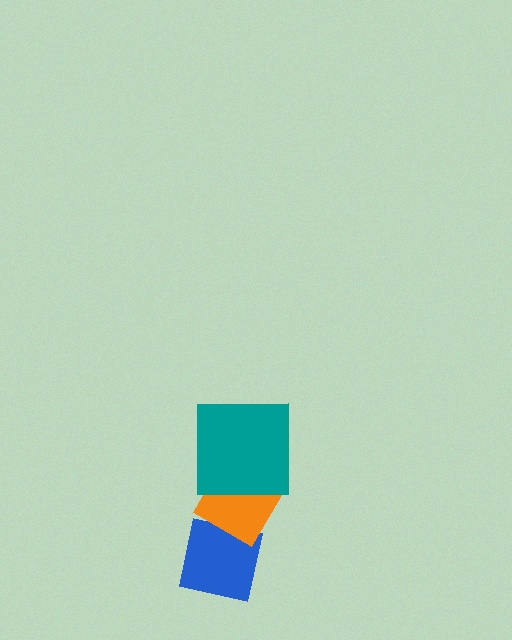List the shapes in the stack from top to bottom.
From top to bottom: the teal square, the orange diamond, the blue square.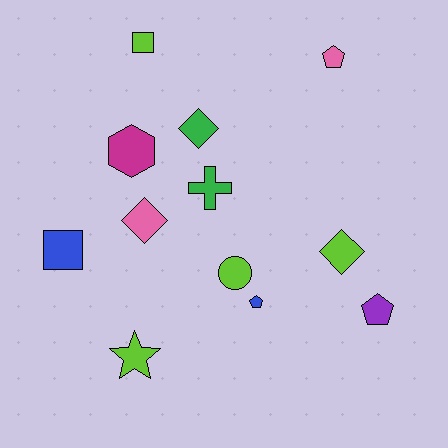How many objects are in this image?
There are 12 objects.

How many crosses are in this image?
There is 1 cross.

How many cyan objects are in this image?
There are no cyan objects.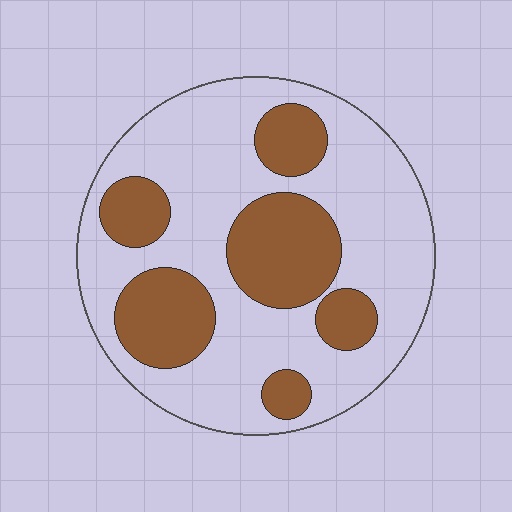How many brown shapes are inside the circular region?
6.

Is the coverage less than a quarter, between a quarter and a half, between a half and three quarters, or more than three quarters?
Between a quarter and a half.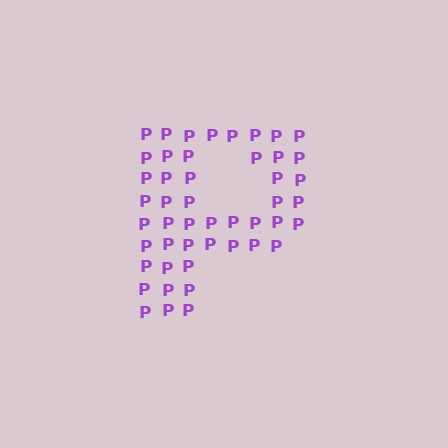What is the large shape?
The large shape is the letter P.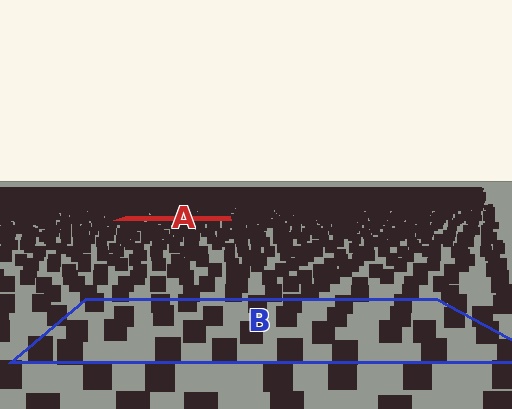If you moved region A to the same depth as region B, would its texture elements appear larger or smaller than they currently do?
They would appear larger. At a closer depth, the same texture elements are projected at a bigger on-screen size.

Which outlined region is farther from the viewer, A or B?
Region A is farther from the viewer — the texture elements inside it appear smaller and more densely packed.